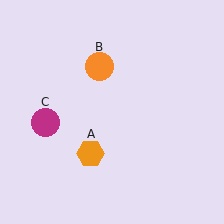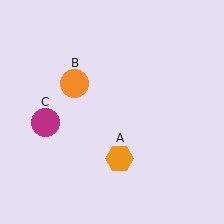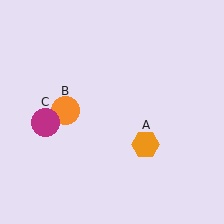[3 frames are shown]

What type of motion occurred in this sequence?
The orange hexagon (object A), orange circle (object B) rotated counterclockwise around the center of the scene.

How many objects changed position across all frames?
2 objects changed position: orange hexagon (object A), orange circle (object B).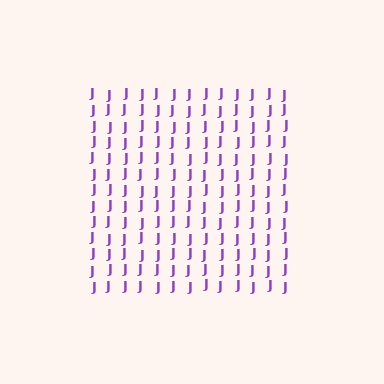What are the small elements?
The small elements are letter J's.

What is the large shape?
The large shape is a square.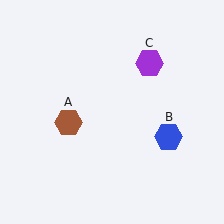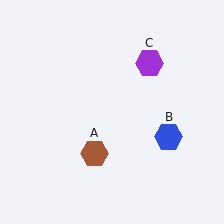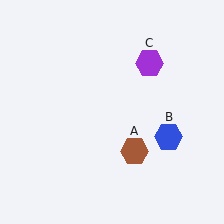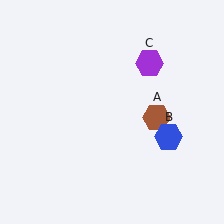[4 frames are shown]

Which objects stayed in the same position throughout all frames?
Blue hexagon (object B) and purple hexagon (object C) remained stationary.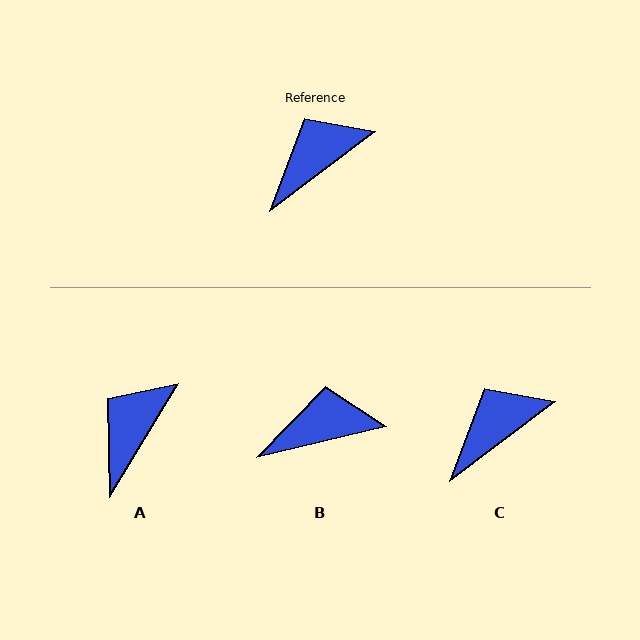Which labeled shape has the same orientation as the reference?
C.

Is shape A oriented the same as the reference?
No, it is off by about 22 degrees.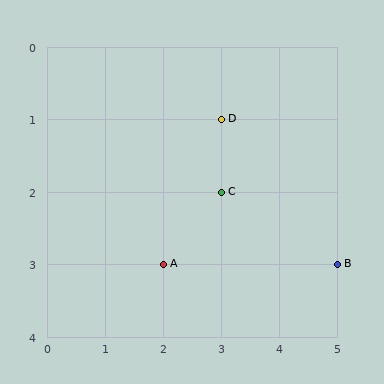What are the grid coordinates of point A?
Point A is at grid coordinates (2, 3).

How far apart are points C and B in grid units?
Points C and B are 2 columns and 1 row apart (about 2.2 grid units diagonally).